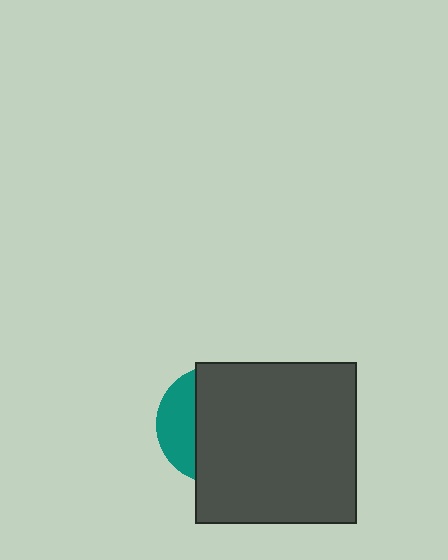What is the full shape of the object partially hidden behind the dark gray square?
The partially hidden object is a teal circle.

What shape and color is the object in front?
The object in front is a dark gray square.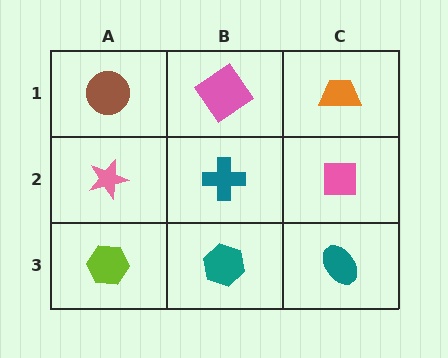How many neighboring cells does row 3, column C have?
2.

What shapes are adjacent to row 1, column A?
A pink star (row 2, column A), a pink diamond (row 1, column B).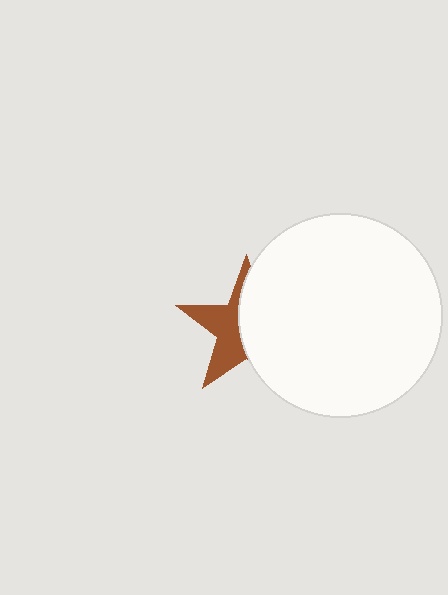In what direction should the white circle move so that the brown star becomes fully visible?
The white circle should move right. That is the shortest direction to clear the overlap and leave the brown star fully visible.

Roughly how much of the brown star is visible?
A small part of it is visible (roughly 44%).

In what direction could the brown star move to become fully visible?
The brown star could move left. That would shift it out from behind the white circle entirely.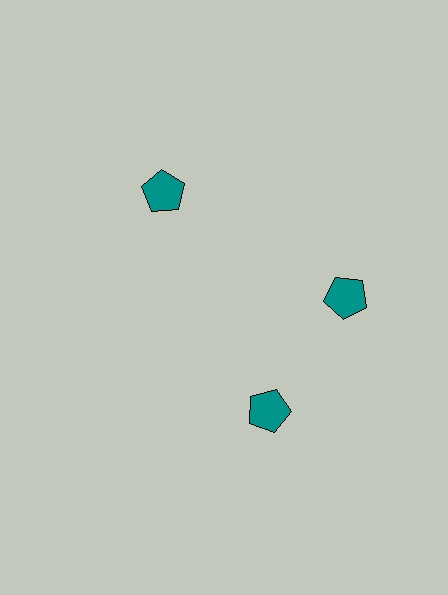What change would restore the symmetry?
The symmetry would be restored by rotating it back into even spacing with its neighbors so that all 3 pentagons sit at equal angles and equal distance from the center.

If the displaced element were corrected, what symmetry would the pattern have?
It would have 3-fold rotational symmetry — the pattern would map onto itself every 120 degrees.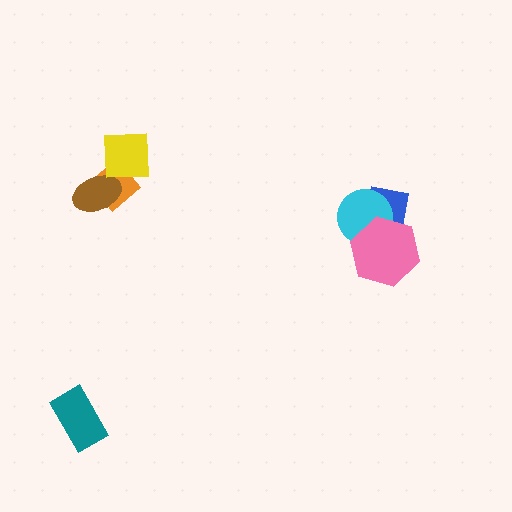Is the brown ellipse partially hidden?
Yes, it is partially covered by another shape.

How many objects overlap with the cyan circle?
2 objects overlap with the cyan circle.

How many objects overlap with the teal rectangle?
0 objects overlap with the teal rectangle.